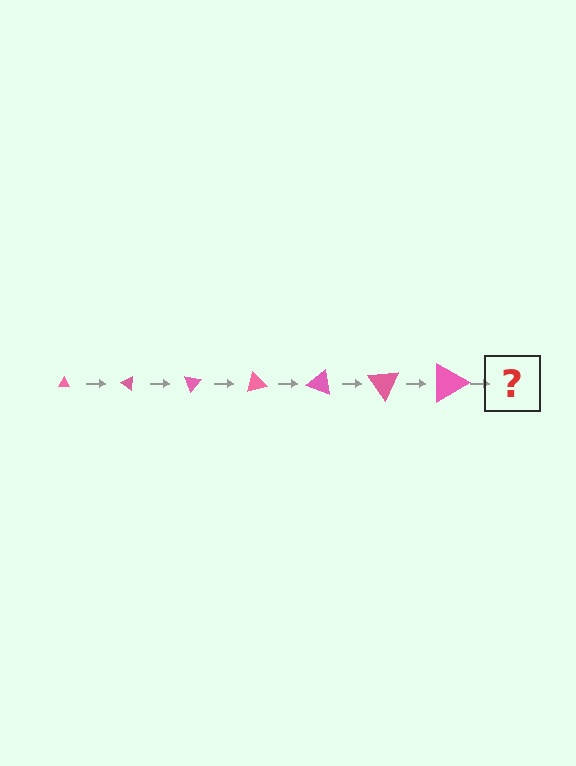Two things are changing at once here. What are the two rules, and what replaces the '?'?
The two rules are that the triangle grows larger each step and it rotates 35 degrees each step. The '?' should be a triangle, larger than the previous one and rotated 245 degrees from the start.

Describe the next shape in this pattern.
It should be a triangle, larger than the previous one and rotated 245 degrees from the start.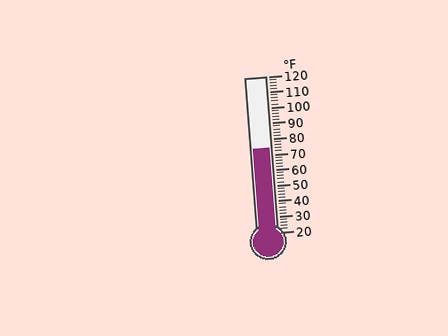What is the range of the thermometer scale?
The thermometer scale ranges from 20°F to 120°F.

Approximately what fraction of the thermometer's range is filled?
The thermometer is filled to approximately 55% of its range.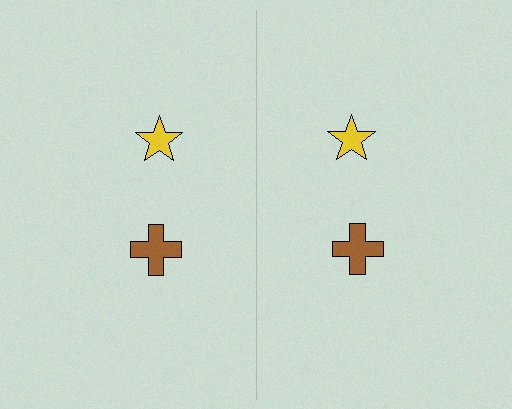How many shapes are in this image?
There are 4 shapes in this image.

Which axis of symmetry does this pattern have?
The pattern has a vertical axis of symmetry running through the center of the image.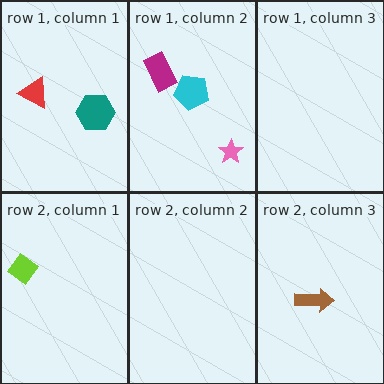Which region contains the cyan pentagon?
The row 1, column 2 region.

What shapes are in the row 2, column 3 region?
The brown arrow.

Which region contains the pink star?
The row 1, column 2 region.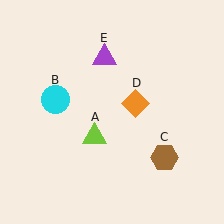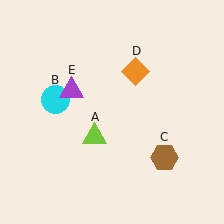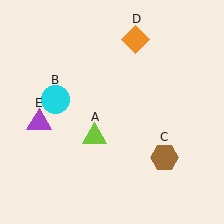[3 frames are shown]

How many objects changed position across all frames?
2 objects changed position: orange diamond (object D), purple triangle (object E).